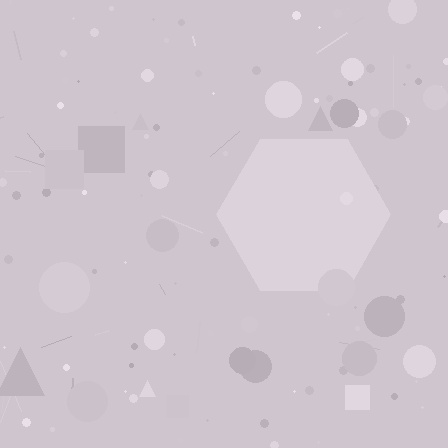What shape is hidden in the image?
A hexagon is hidden in the image.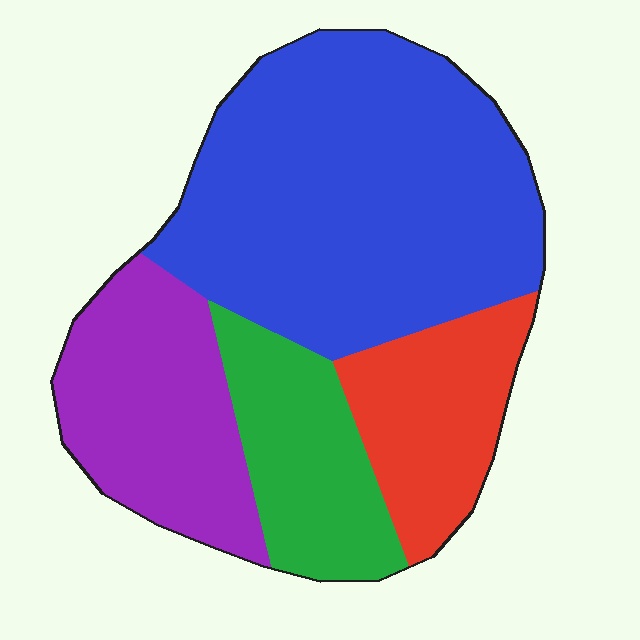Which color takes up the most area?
Blue, at roughly 50%.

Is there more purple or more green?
Purple.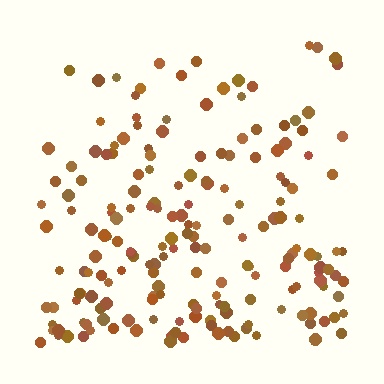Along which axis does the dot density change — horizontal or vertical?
Vertical.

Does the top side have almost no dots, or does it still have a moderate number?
Still a moderate number, just noticeably fewer than the bottom.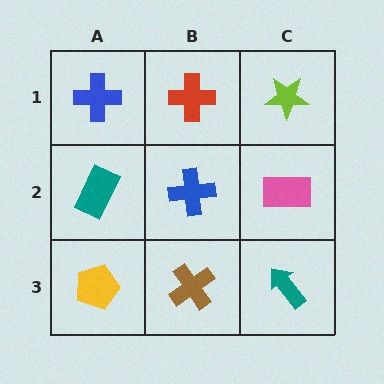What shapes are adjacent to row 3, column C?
A pink rectangle (row 2, column C), a brown cross (row 3, column B).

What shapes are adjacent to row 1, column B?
A blue cross (row 2, column B), a blue cross (row 1, column A), a lime star (row 1, column C).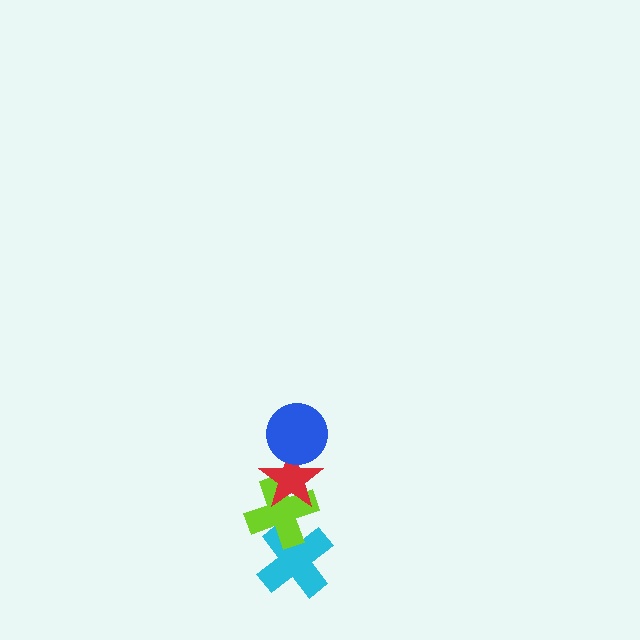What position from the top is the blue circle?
The blue circle is 1st from the top.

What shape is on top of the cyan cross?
The lime cross is on top of the cyan cross.